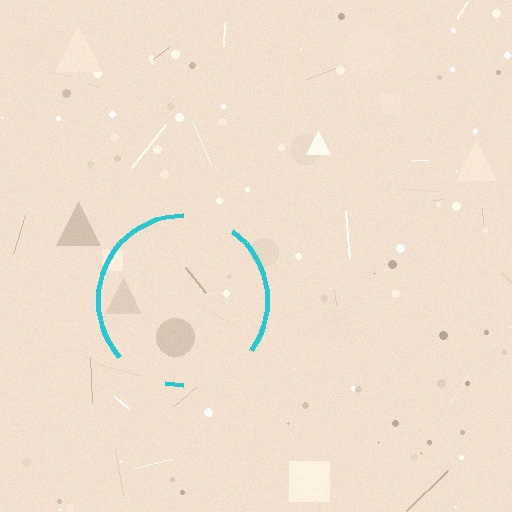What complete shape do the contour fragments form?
The contour fragments form a circle.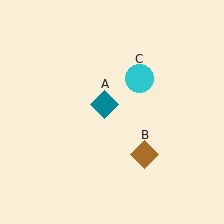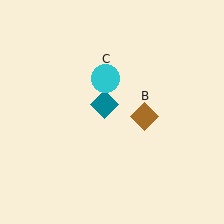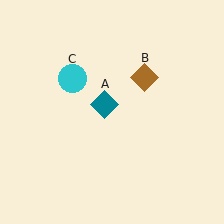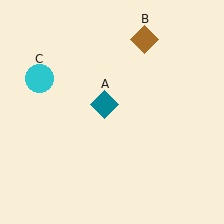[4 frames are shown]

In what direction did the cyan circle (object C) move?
The cyan circle (object C) moved left.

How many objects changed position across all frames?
2 objects changed position: brown diamond (object B), cyan circle (object C).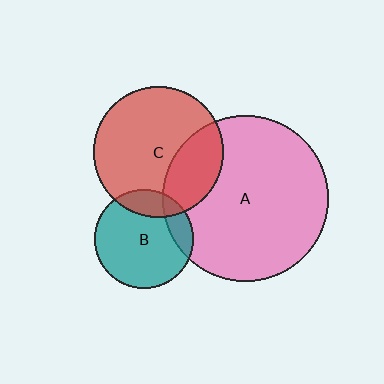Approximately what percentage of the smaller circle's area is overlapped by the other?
Approximately 30%.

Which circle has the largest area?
Circle A (pink).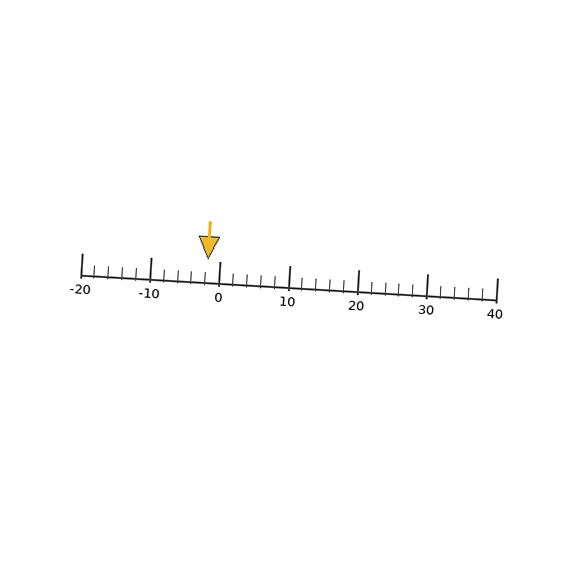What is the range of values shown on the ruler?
The ruler shows values from -20 to 40.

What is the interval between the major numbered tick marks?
The major tick marks are spaced 10 units apart.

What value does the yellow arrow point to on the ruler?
The yellow arrow points to approximately -2.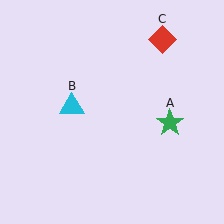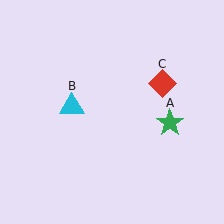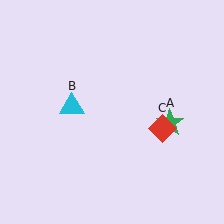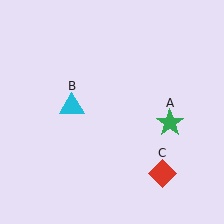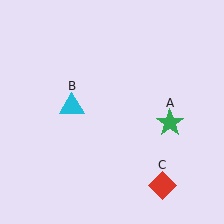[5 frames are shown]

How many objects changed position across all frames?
1 object changed position: red diamond (object C).